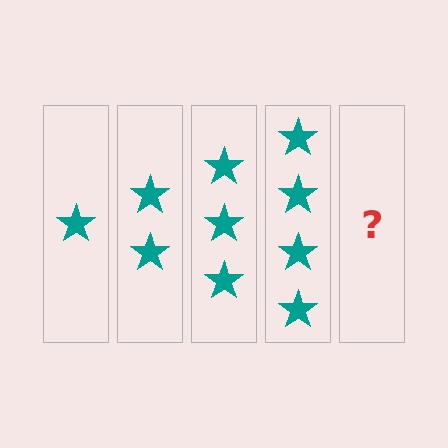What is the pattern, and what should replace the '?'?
The pattern is that each step adds one more star. The '?' should be 5 stars.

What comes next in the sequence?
The next element should be 5 stars.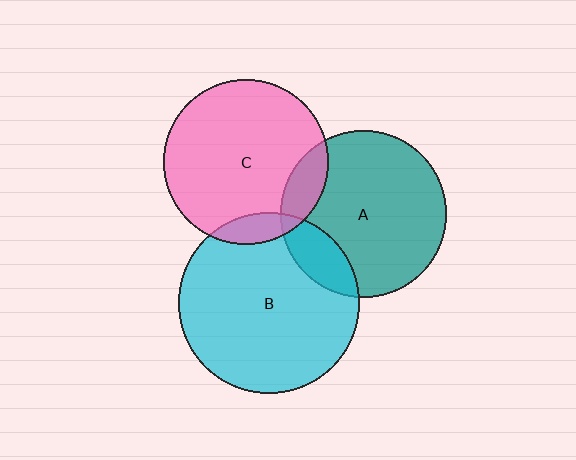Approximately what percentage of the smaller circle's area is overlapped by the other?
Approximately 10%.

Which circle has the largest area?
Circle B (cyan).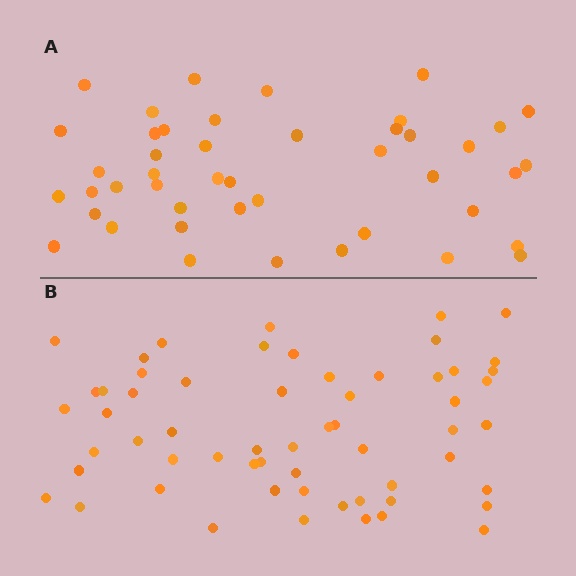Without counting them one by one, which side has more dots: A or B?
Region B (the bottom region) has more dots.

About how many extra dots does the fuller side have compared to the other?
Region B has approximately 15 more dots than region A.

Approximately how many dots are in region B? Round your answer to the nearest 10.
About 60 dots. (The exact count is 59, which rounds to 60.)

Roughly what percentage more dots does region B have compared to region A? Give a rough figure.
About 30% more.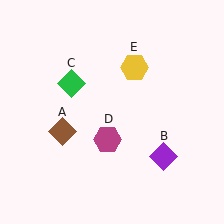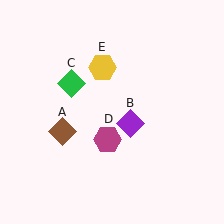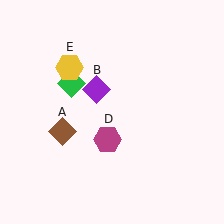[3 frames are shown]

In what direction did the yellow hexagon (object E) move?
The yellow hexagon (object E) moved left.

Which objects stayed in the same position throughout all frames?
Brown diamond (object A) and green diamond (object C) and magenta hexagon (object D) remained stationary.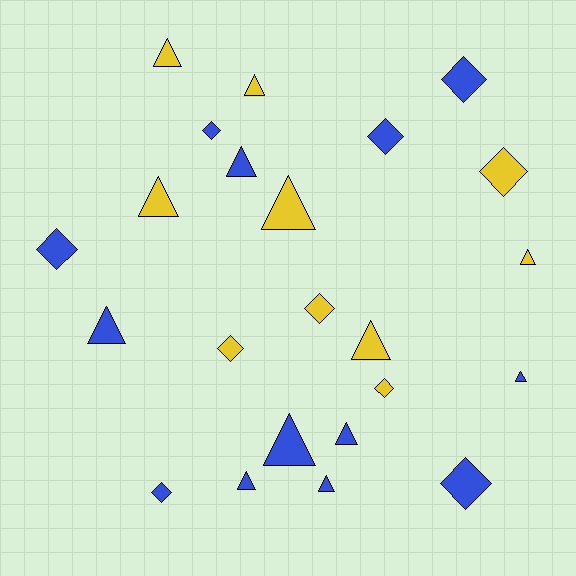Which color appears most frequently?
Blue, with 13 objects.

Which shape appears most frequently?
Triangle, with 13 objects.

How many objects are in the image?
There are 23 objects.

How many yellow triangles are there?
There are 6 yellow triangles.